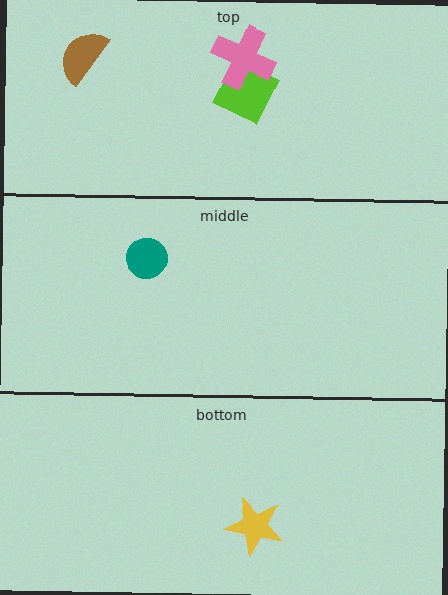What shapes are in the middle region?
The teal circle.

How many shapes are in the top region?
3.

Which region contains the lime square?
The top region.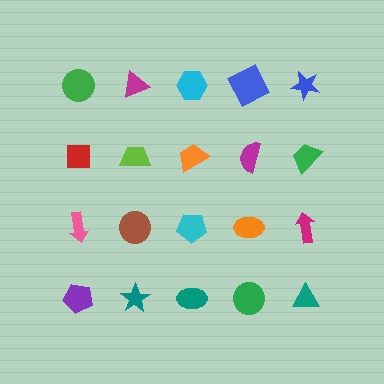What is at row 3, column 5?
A magenta arrow.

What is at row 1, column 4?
A blue square.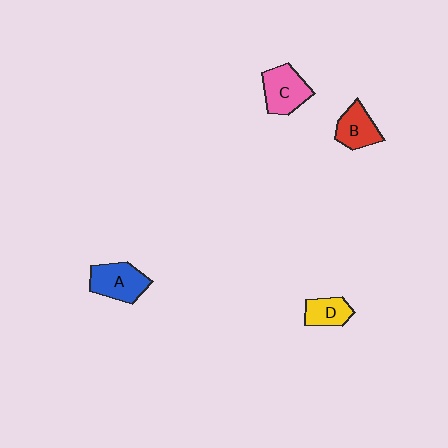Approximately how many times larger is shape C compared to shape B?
Approximately 1.2 times.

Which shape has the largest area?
Shape A (blue).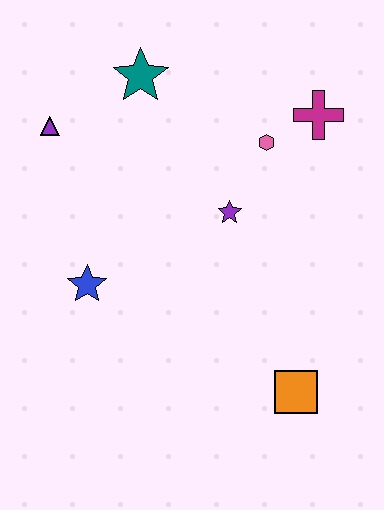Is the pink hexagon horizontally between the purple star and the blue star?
No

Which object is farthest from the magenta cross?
The blue star is farthest from the magenta cross.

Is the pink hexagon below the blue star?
No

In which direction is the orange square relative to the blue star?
The orange square is to the right of the blue star.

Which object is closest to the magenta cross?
The pink hexagon is closest to the magenta cross.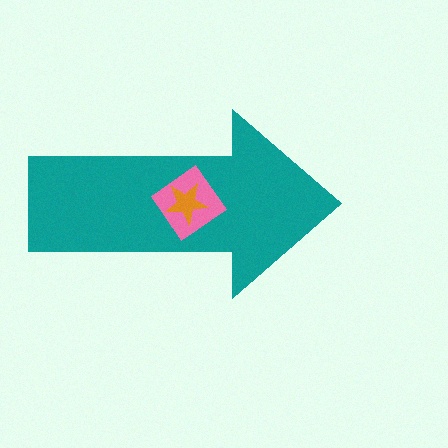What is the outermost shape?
The teal arrow.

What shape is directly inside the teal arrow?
The pink diamond.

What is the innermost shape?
The orange star.